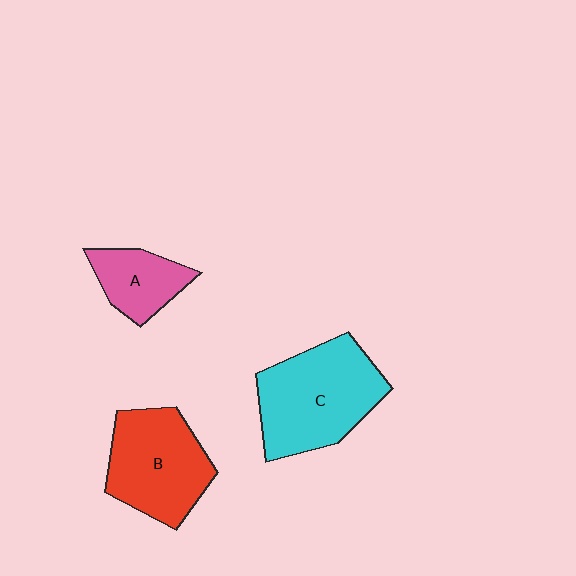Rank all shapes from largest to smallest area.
From largest to smallest: C (cyan), B (red), A (pink).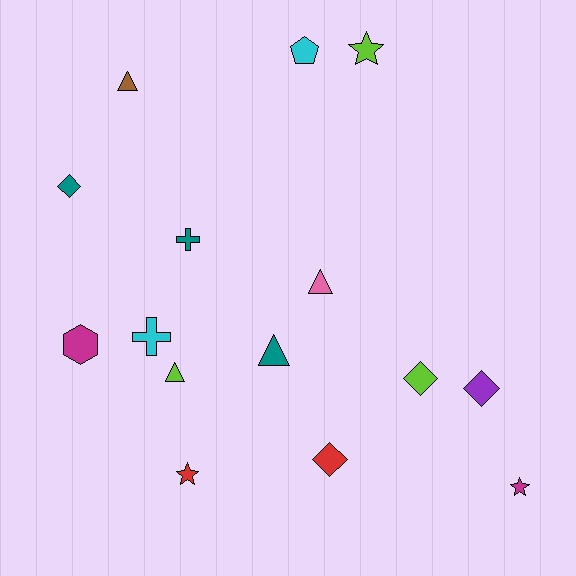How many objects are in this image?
There are 15 objects.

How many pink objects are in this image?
There is 1 pink object.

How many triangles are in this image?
There are 4 triangles.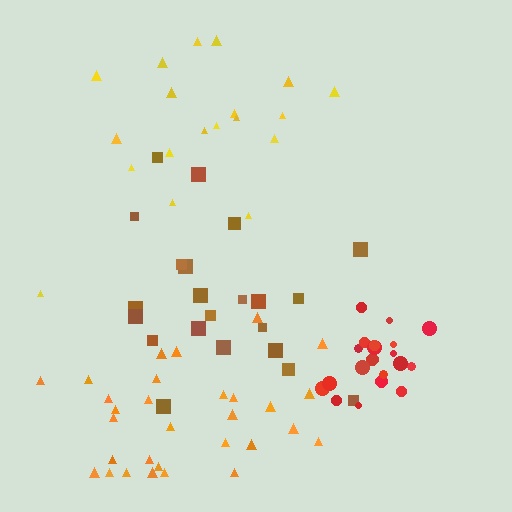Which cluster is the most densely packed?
Red.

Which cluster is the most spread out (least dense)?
Yellow.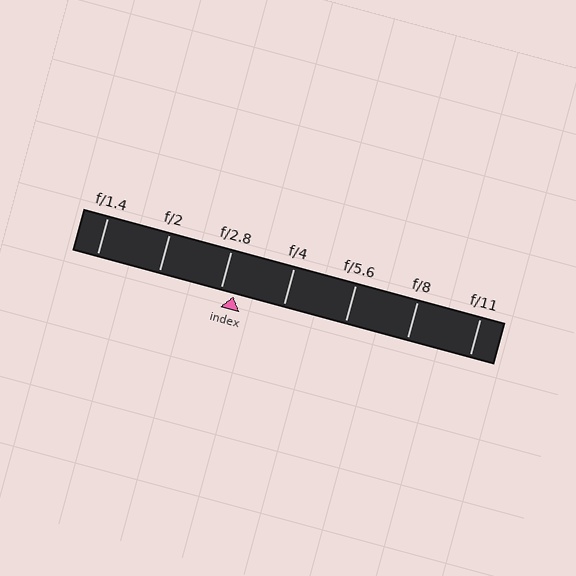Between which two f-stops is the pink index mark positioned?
The index mark is between f/2.8 and f/4.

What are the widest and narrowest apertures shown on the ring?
The widest aperture shown is f/1.4 and the narrowest is f/11.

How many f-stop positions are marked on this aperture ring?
There are 7 f-stop positions marked.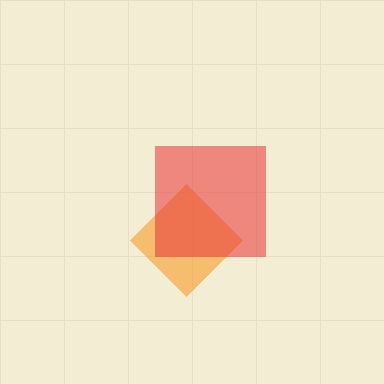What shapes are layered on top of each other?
The layered shapes are: an orange diamond, a red square.